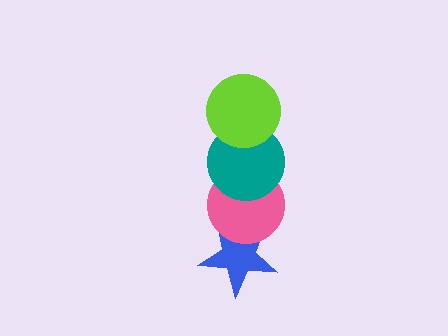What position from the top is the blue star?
The blue star is 4th from the top.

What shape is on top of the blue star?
The pink circle is on top of the blue star.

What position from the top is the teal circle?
The teal circle is 2nd from the top.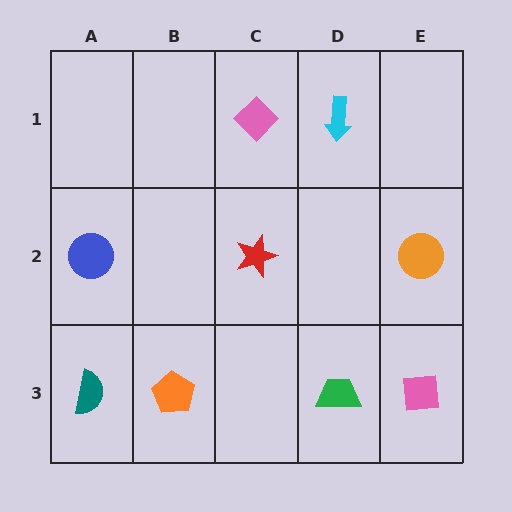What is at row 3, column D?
A green trapezoid.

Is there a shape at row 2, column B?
No, that cell is empty.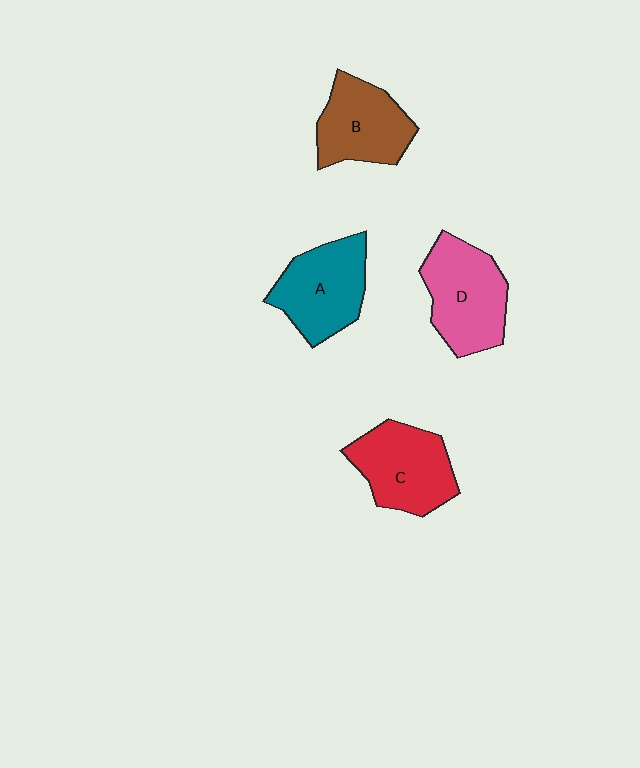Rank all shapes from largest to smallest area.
From largest to smallest: D (pink), C (red), A (teal), B (brown).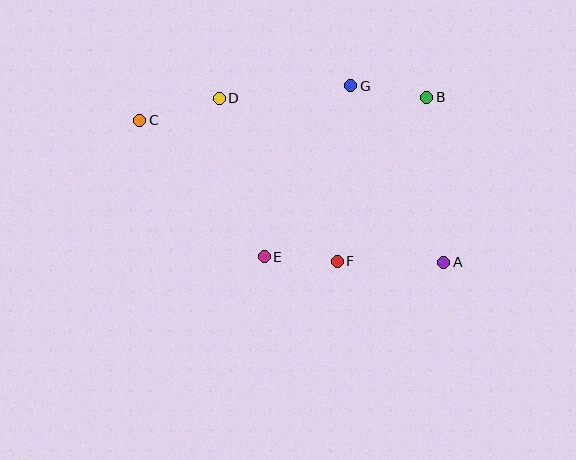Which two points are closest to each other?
Points E and F are closest to each other.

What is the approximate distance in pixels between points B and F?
The distance between B and F is approximately 187 pixels.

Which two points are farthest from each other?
Points A and C are farthest from each other.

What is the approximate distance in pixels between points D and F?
The distance between D and F is approximately 201 pixels.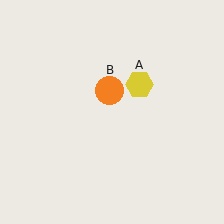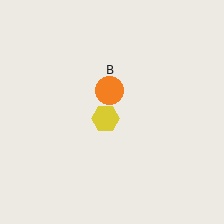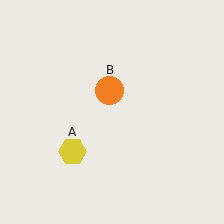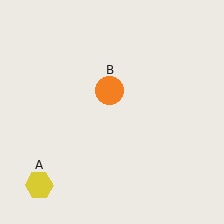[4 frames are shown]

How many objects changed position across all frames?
1 object changed position: yellow hexagon (object A).